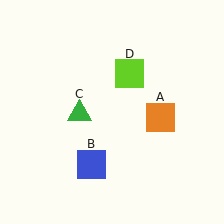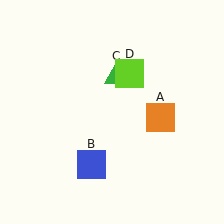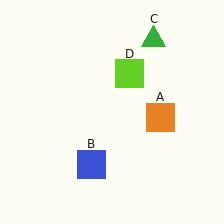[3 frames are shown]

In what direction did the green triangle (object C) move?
The green triangle (object C) moved up and to the right.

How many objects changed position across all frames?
1 object changed position: green triangle (object C).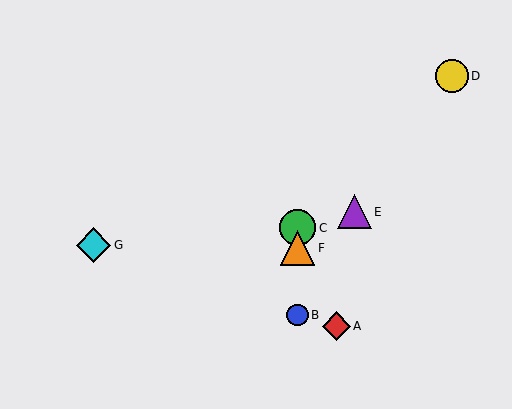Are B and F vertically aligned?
Yes, both are at x≈297.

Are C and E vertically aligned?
No, C is at x≈297 and E is at x≈355.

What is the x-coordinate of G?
Object G is at x≈94.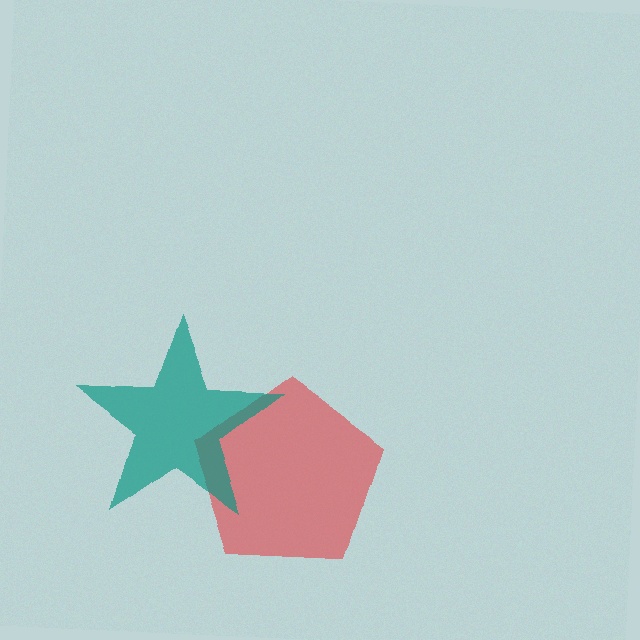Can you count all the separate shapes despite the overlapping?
Yes, there are 2 separate shapes.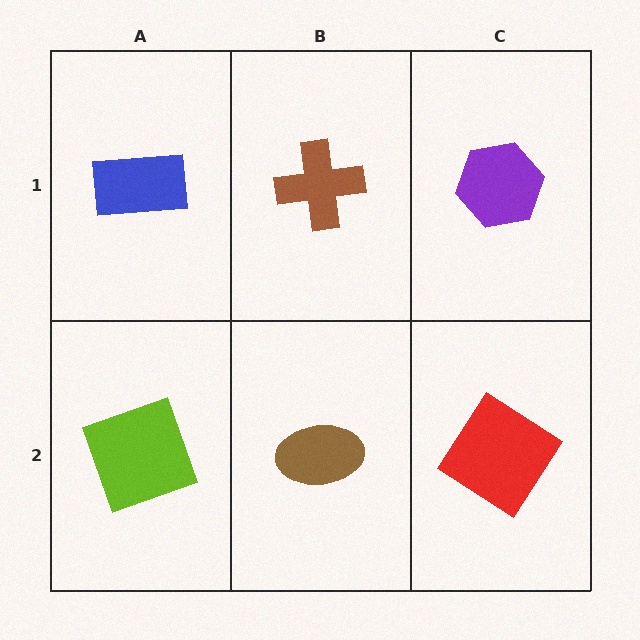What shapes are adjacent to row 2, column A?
A blue rectangle (row 1, column A), a brown ellipse (row 2, column B).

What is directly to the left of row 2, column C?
A brown ellipse.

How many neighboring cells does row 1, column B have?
3.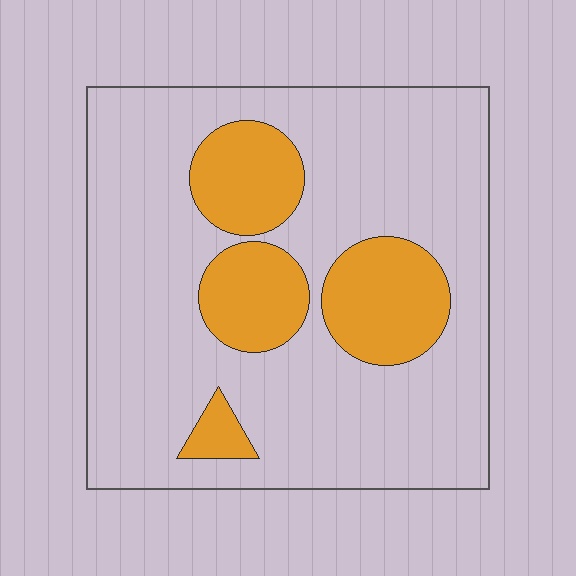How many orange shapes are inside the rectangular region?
4.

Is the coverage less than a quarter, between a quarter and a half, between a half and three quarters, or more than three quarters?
Less than a quarter.